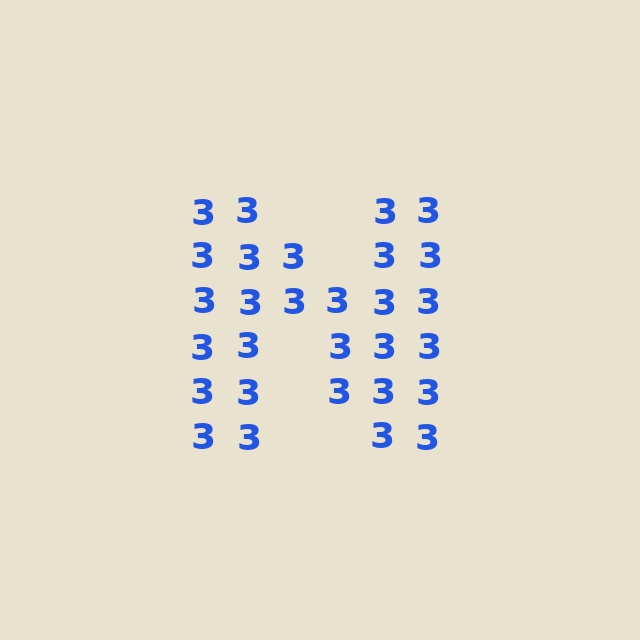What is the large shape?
The large shape is the letter N.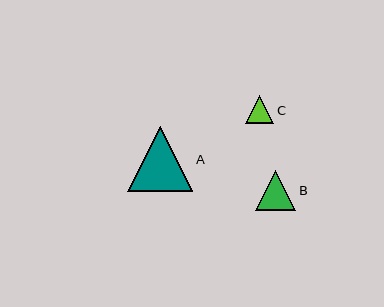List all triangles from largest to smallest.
From largest to smallest: A, B, C.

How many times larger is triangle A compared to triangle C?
Triangle A is approximately 2.3 times the size of triangle C.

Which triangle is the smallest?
Triangle C is the smallest with a size of approximately 28 pixels.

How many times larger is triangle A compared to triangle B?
Triangle A is approximately 1.6 times the size of triangle B.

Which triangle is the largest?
Triangle A is the largest with a size of approximately 65 pixels.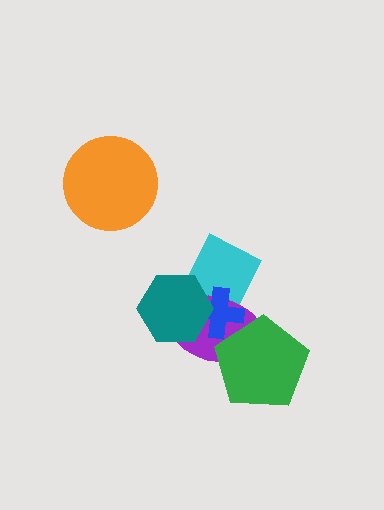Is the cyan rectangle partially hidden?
Yes, it is partially covered by another shape.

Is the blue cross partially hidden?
Yes, it is partially covered by another shape.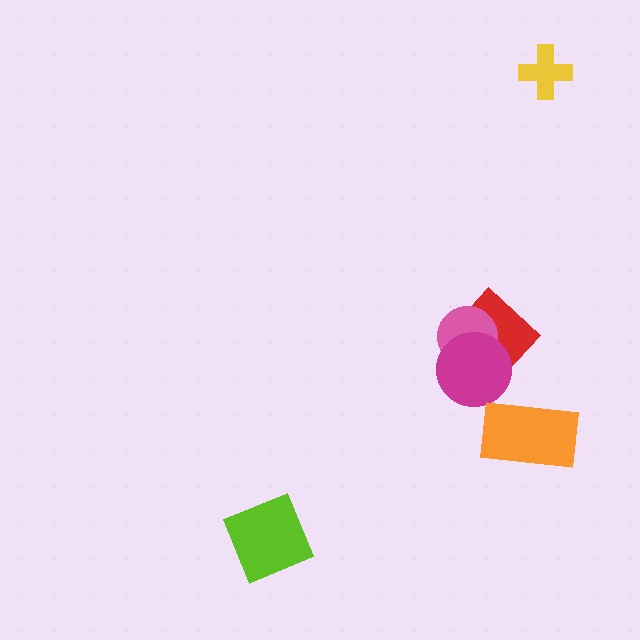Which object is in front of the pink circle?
The magenta circle is in front of the pink circle.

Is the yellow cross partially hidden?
No, no other shape covers it.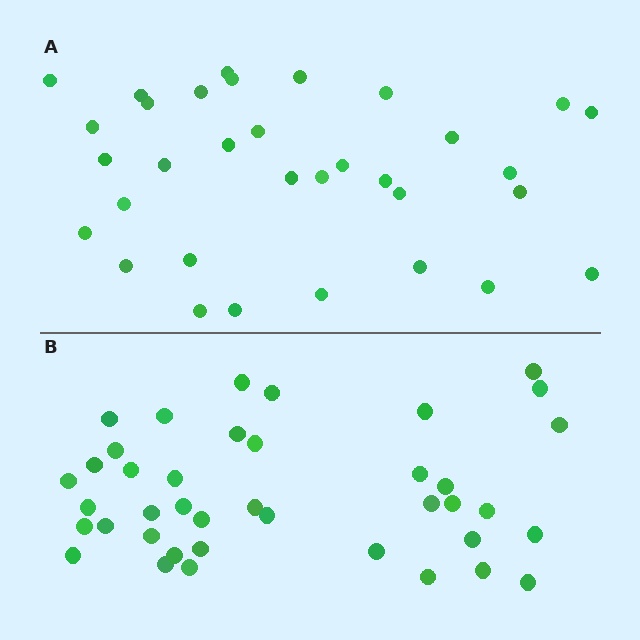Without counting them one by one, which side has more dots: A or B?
Region B (the bottom region) has more dots.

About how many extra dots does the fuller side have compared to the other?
Region B has roughly 8 or so more dots than region A.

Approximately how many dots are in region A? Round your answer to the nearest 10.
About 30 dots. (The exact count is 33, which rounds to 30.)